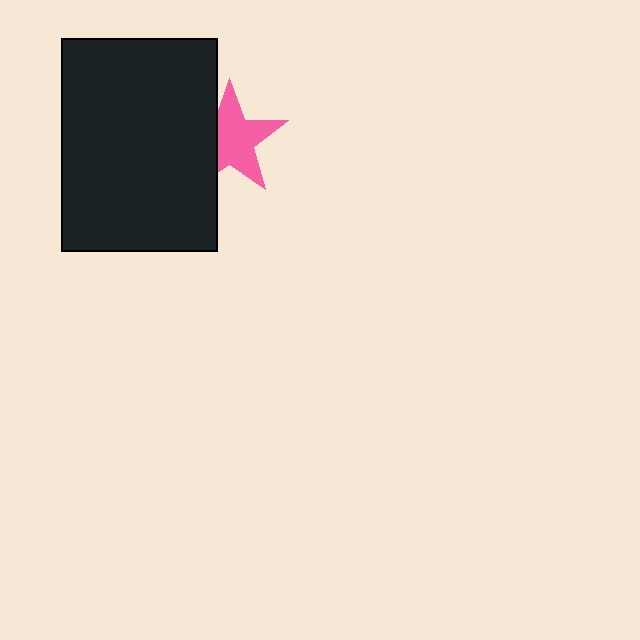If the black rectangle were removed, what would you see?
You would see the complete pink star.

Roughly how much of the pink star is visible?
Most of it is visible (roughly 70%).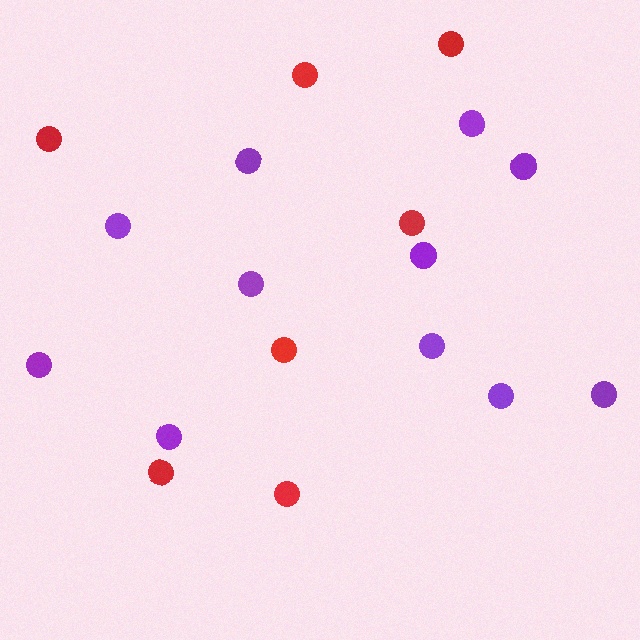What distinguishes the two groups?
There are 2 groups: one group of red circles (7) and one group of purple circles (11).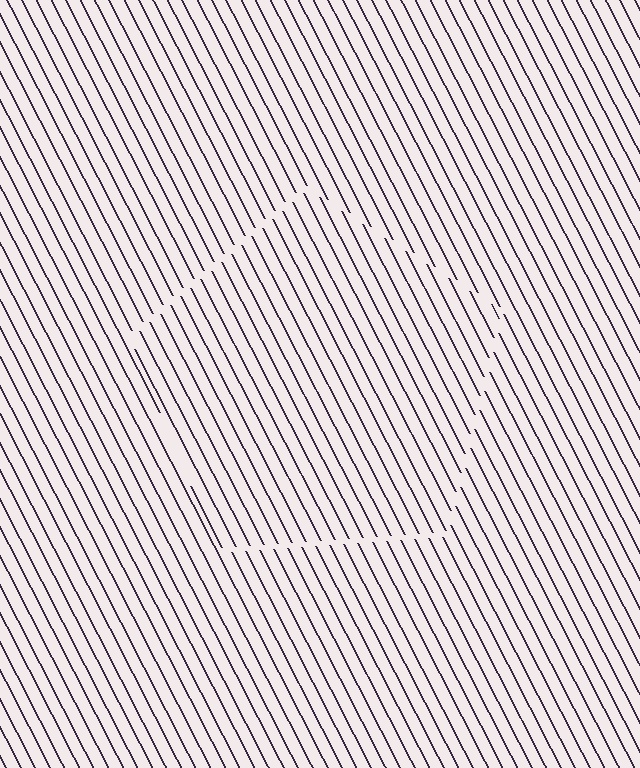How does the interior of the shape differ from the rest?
The interior of the shape contains the same grating, shifted by half a period — the contour is defined by the phase discontinuity where line-ends from the inner and outer gratings abut.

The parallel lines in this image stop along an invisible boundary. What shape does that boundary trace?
An illusory pentagon. The interior of the shape contains the same grating, shifted by half a period — the contour is defined by the phase discontinuity where line-ends from the inner and outer gratings abut.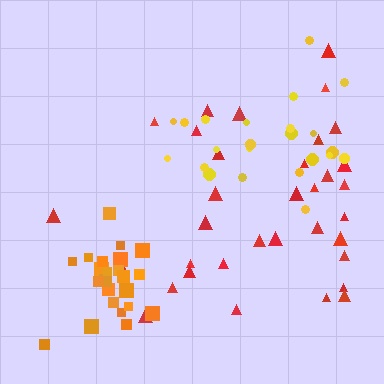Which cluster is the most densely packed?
Orange.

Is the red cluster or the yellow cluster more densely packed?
Yellow.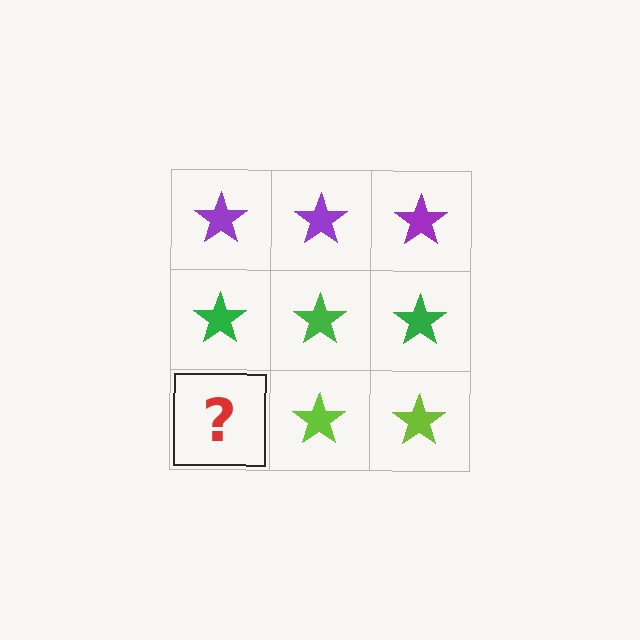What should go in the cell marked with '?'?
The missing cell should contain a lime star.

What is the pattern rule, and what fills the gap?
The rule is that each row has a consistent color. The gap should be filled with a lime star.